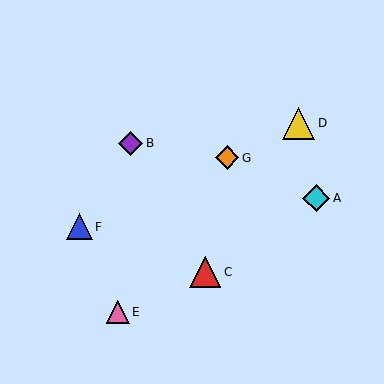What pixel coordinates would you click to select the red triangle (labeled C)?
Click at (205, 272) to select the red triangle C.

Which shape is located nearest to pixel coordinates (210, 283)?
The red triangle (labeled C) at (205, 272) is nearest to that location.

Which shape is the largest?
The yellow triangle (labeled D) is the largest.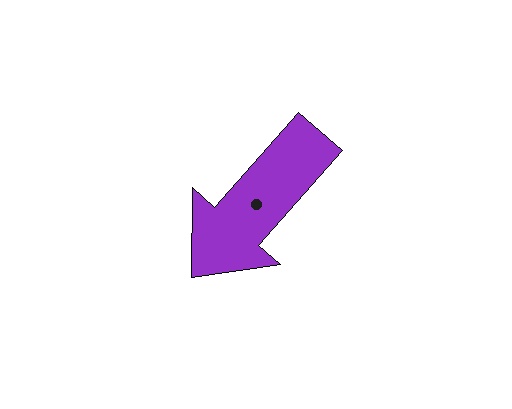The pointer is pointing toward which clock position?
Roughly 7 o'clock.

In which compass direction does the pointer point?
Southwest.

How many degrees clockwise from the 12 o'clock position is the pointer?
Approximately 221 degrees.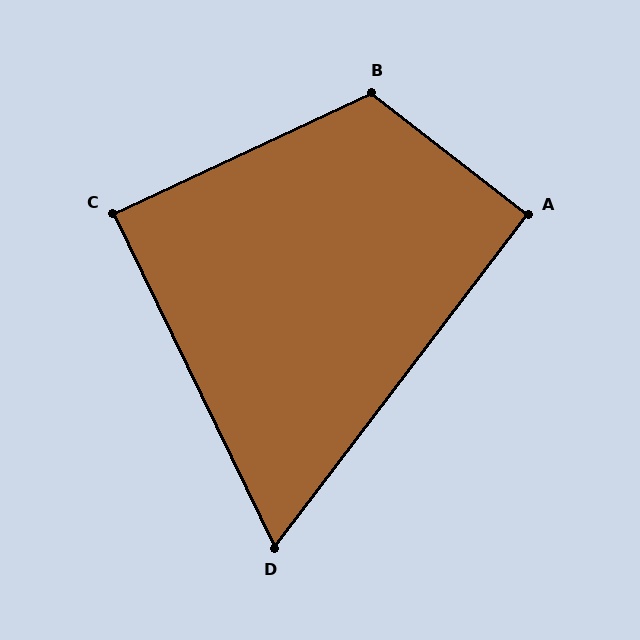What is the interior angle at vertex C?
Approximately 89 degrees (approximately right).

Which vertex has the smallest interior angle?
D, at approximately 63 degrees.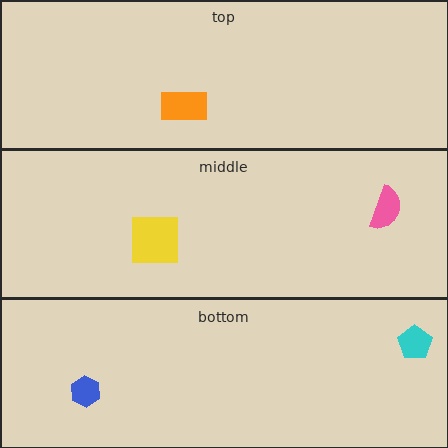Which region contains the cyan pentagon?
The bottom region.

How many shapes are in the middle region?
2.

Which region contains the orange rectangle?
The top region.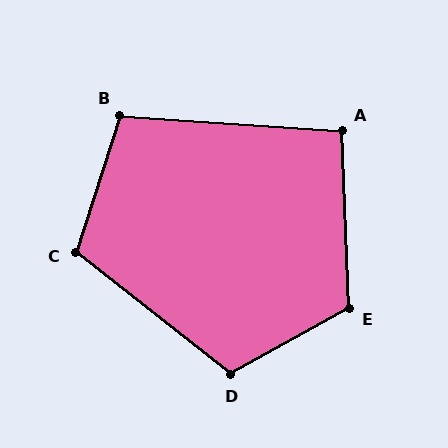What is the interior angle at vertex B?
Approximately 104 degrees (obtuse).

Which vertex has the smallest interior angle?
A, at approximately 96 degrees.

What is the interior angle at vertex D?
Approximately 112 degrees (obtuse).